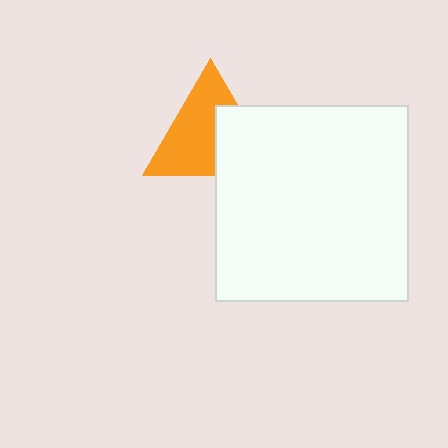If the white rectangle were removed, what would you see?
You would see the complete orange triangle.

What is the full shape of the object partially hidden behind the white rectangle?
The partially hidden object is an orange triangle.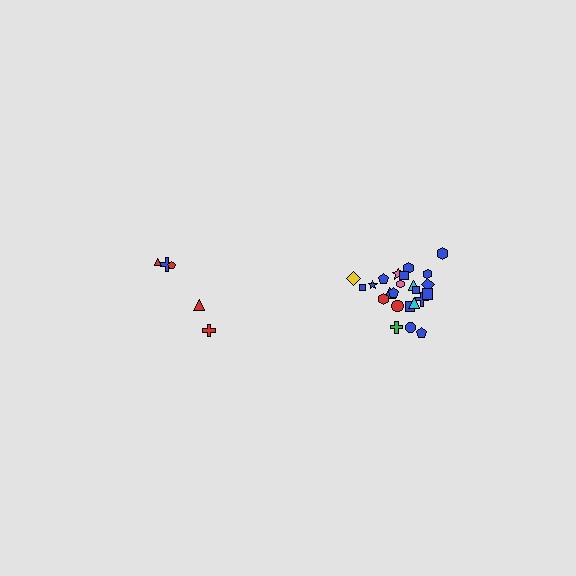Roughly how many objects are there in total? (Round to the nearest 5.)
Roughly 30 objects in total.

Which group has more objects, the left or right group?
The right group.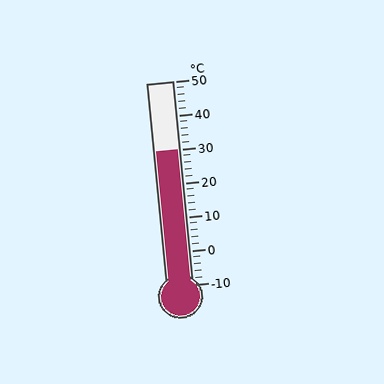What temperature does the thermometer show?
The thermometer shows approximately 30°C.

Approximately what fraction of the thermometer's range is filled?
The thermometer is filled to approximately 65% of its range.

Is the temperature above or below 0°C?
The temperature is above 0°C.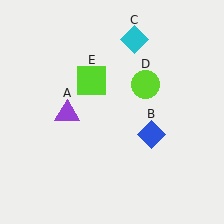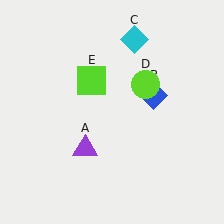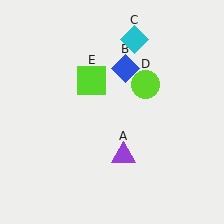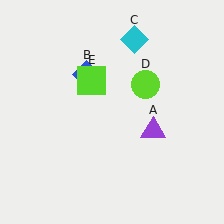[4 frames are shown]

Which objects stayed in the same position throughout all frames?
Cyan diamond (object C) and lime circle (object D) and lime square (object E) remained stationary.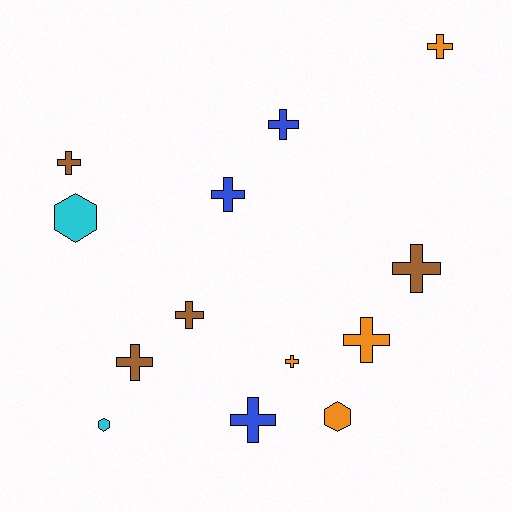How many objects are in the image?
There are 13 objects.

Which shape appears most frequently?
Cross, with 10 objects.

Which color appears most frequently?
Brown, with 4 objects.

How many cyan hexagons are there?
There are 2 cyan hexagons.